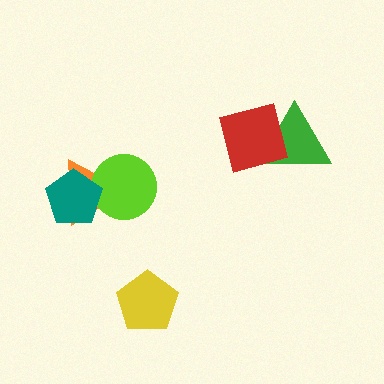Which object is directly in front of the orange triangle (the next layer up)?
The lime circle is directly in front of the orange triangle.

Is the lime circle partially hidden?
Yes, it is partially covered by another shape.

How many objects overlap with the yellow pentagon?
0 objects overlap with the yellow pentagon.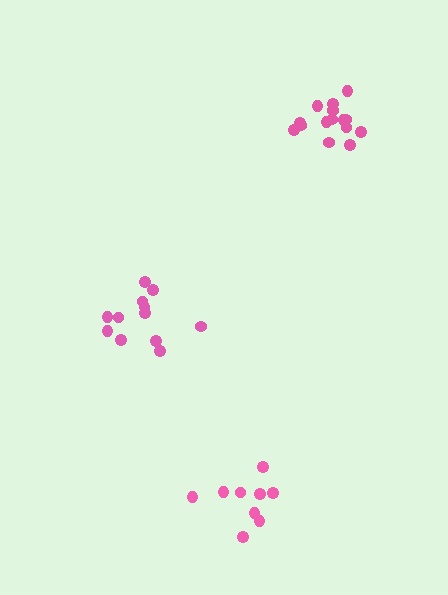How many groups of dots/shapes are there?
There are 3 groups.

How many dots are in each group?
Group 1: 12 dots, Group 2: 15 dots, Group 3: 9 dots (36 total).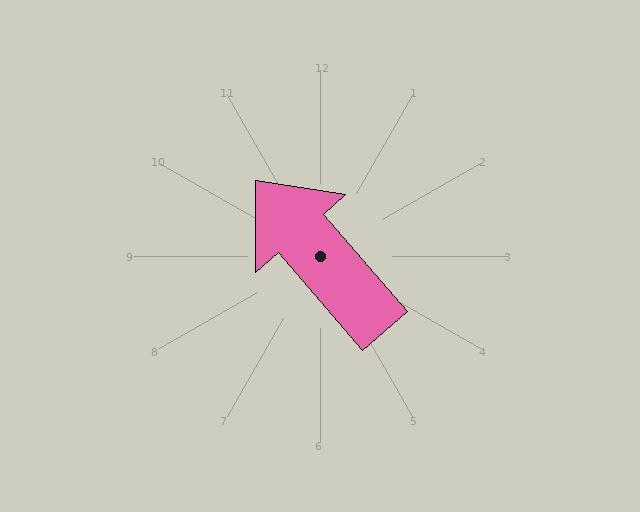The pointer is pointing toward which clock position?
Roughly 11 o'clock.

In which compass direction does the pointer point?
Northwest.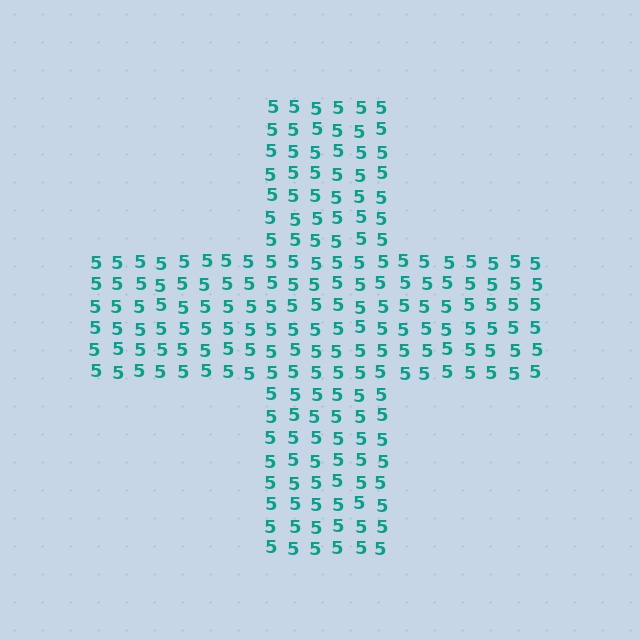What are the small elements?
The small elements are digit 5's.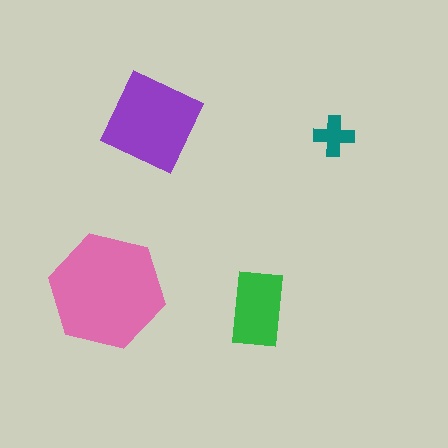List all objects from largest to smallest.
The pink hexagon, the purple square, the green rectangle, the teal cross.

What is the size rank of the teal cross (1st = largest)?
4th.